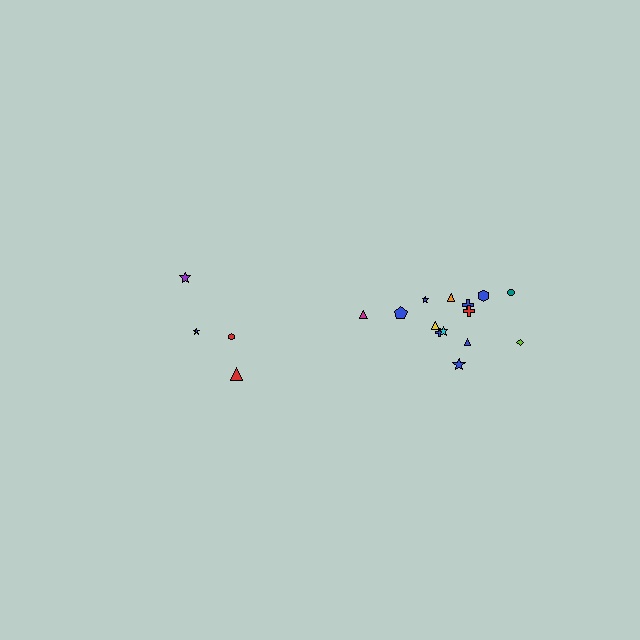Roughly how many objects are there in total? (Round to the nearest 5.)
Roughly 20 objects in total.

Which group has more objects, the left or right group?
The right group.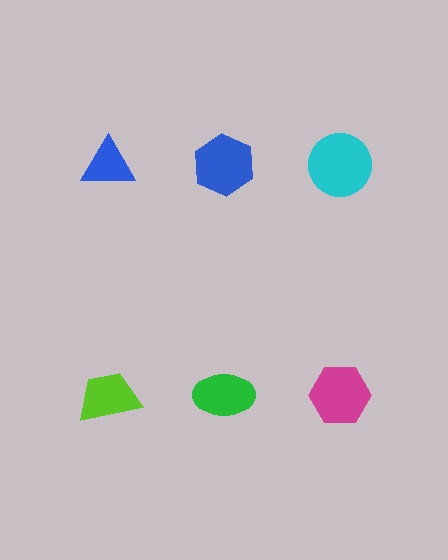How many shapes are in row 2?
3 shapes.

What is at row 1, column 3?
A cyan circle.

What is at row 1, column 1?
A blue triangle.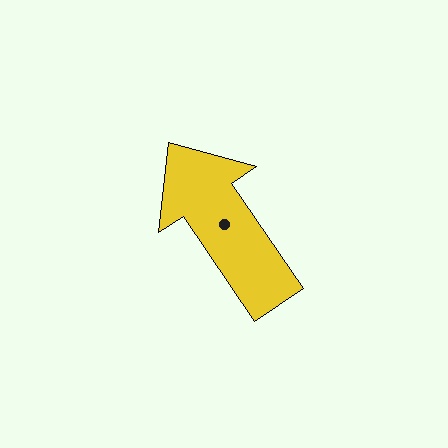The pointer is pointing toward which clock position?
Roughly 11 o'clock.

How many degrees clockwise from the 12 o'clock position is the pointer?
Approximately 326 degrees.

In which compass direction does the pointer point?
Northwest.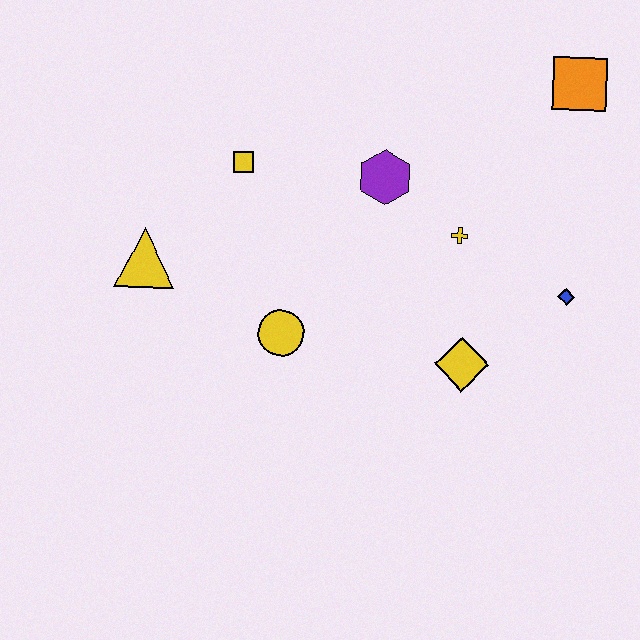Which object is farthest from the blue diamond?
The yellow triangle is farthest from the blue diamond.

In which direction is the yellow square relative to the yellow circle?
The yellow square is above the yellow circle.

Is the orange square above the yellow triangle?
Yes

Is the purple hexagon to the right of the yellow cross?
No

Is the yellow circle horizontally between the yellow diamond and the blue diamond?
No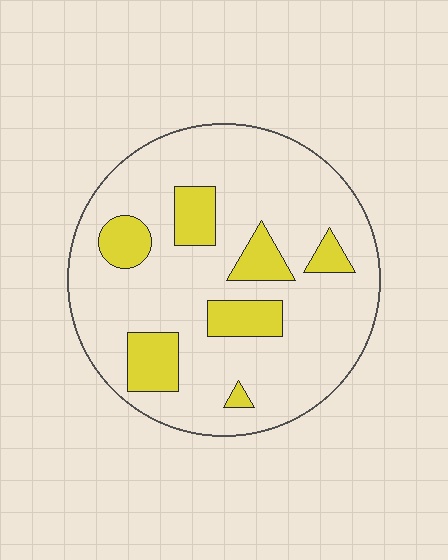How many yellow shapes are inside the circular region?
7.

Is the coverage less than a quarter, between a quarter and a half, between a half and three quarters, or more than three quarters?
Less than a quarter.